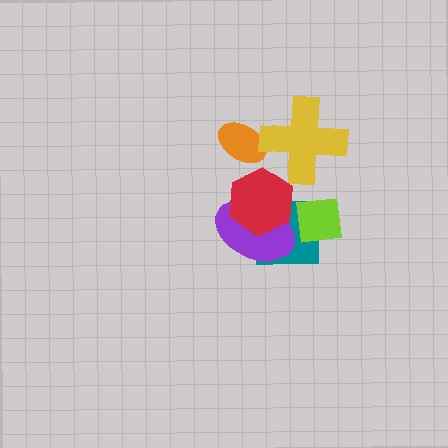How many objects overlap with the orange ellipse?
1 object overlaps with the orange ellipse.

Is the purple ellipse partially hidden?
Yes, it is partially covered by another shape.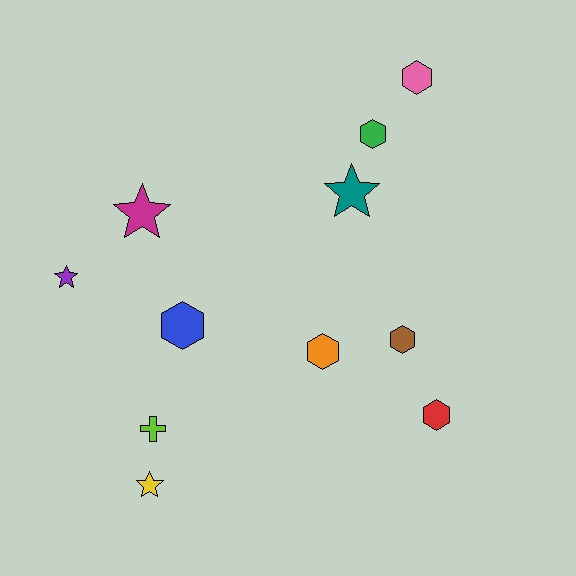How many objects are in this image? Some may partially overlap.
There are 11 objects.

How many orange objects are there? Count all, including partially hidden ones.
There is 1 orange object.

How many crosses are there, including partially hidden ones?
There is 1 cross.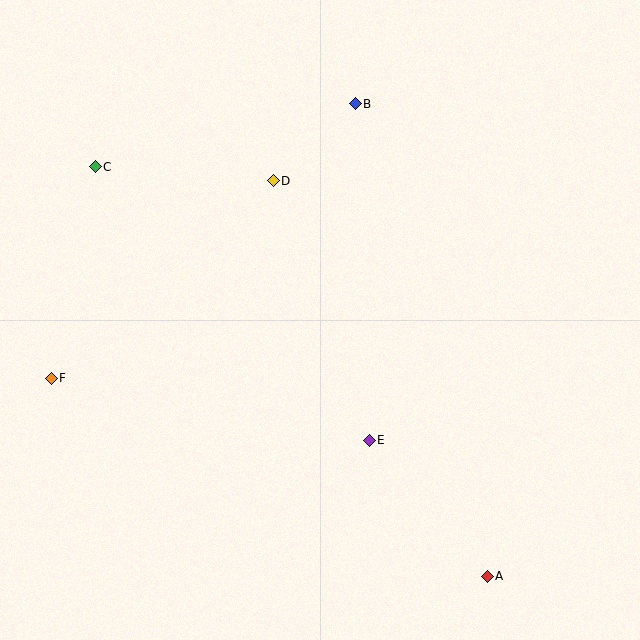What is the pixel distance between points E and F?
The distance between E and F is 324 pixels.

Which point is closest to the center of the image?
Point E at (369, 440) is closest to the center.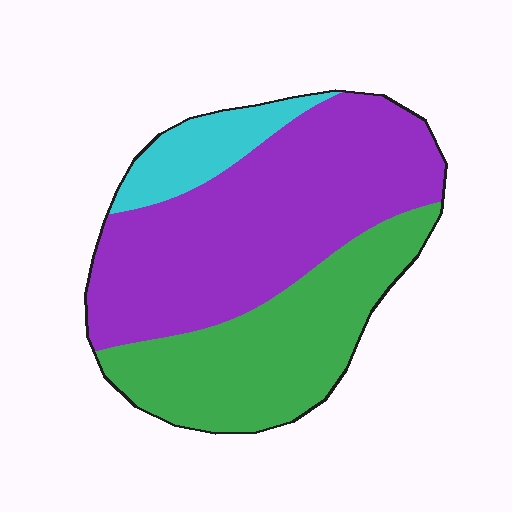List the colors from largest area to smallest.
From largest to smallest: purple, green, cyan.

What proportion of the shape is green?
Green takes up about one third (1/3) of the shape.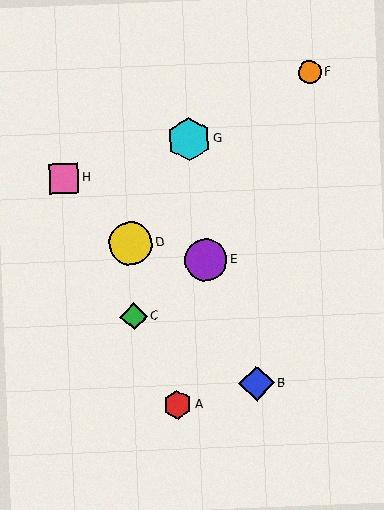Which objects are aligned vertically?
Objects C, D are aligned vertically.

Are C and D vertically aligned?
Yes, both are at x≈134.